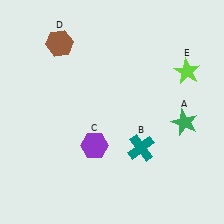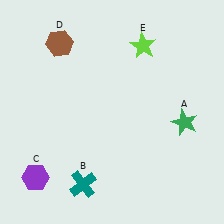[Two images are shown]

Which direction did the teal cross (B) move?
The teal cross (B) moved left.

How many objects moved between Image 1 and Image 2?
3 objects moved between the two images.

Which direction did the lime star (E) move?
The lime star (E) moved left.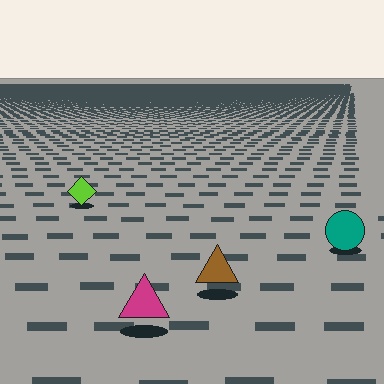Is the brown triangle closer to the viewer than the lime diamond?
Yes. The brown triangle is closer — you can tell from the texture gradient: the ground texture is coarser near it.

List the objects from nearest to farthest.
From nearest to farthest: the magenta triangle, the brown triangle, the teal circle, the lime diamond.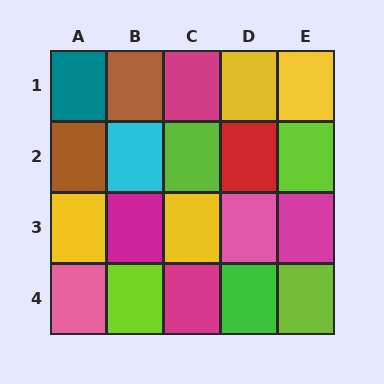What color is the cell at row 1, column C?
Magenta.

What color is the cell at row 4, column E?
Lime.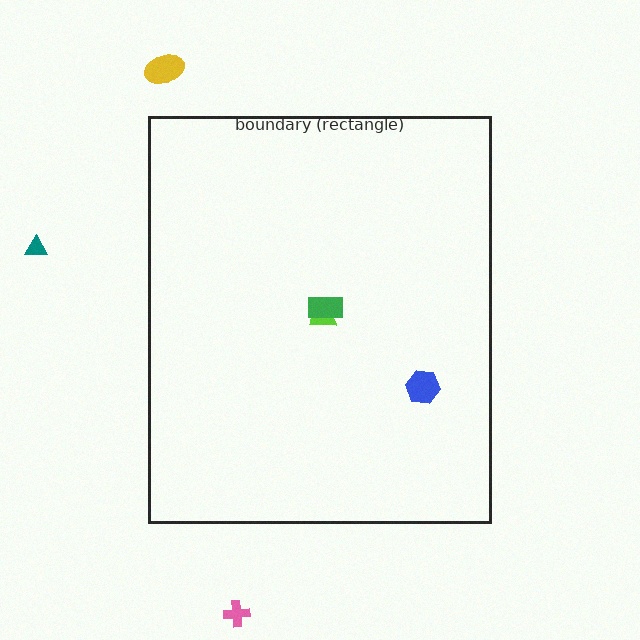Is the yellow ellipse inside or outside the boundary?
Outside.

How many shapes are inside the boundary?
3 inside, 3 outside.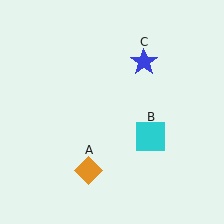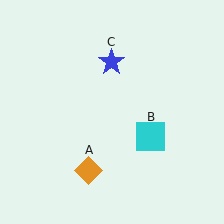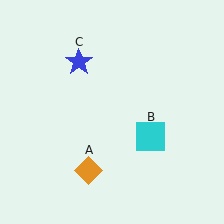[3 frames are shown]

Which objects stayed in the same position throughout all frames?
Orange diamond (object A) and cyan square (object B) remained stationary.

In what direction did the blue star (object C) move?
The blue star (object C) moved left.